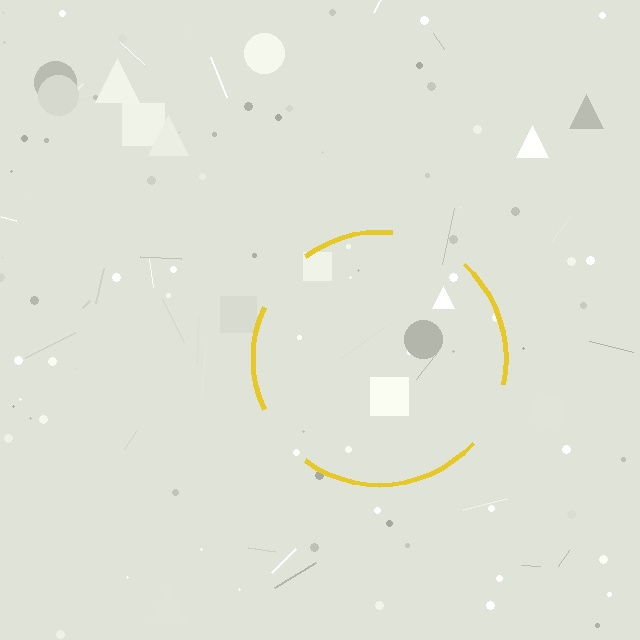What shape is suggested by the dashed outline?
The dashed outline suggests a circle.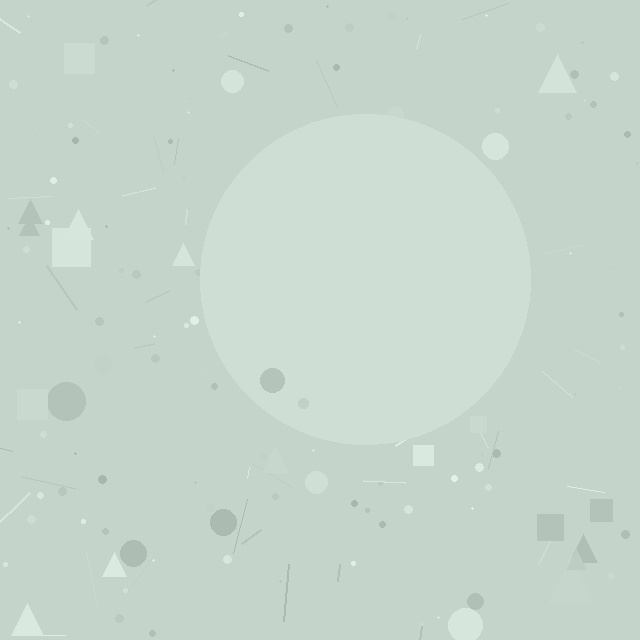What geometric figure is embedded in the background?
A circle is embedded in the background.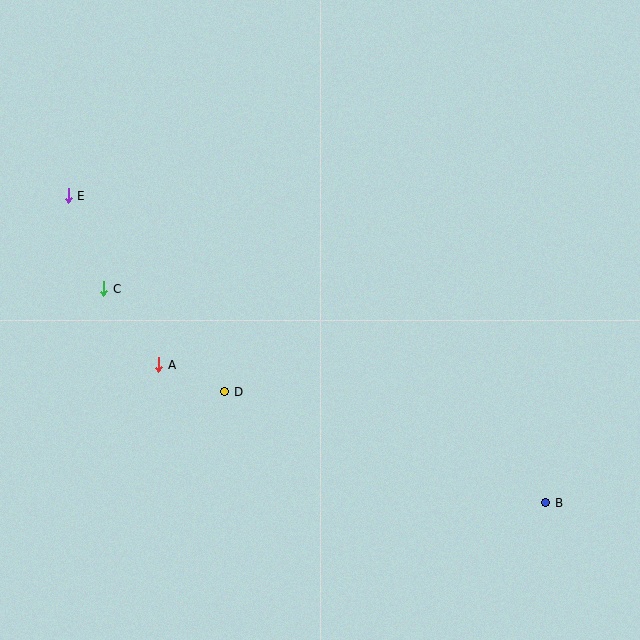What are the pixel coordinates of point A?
Point A is at (159, 365).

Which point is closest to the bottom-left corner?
Point A is closest to the bottom-left corner.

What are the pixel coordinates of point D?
Point D is at (225, 392).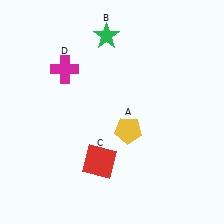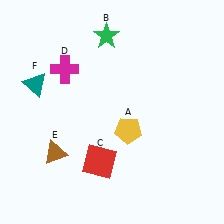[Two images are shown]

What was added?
A brown triangle (E), a teal triangle (F) were added in Image 2.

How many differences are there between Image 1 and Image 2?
There are 2 differences between the two images.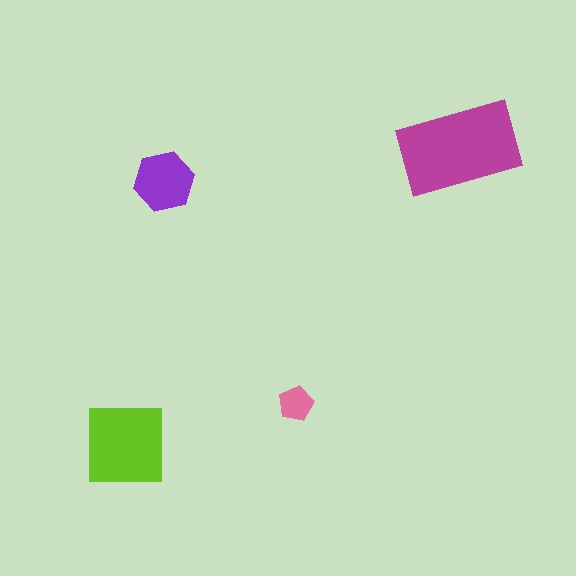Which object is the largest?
The magenta rectangle.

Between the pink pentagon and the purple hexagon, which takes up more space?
The purple hexagon.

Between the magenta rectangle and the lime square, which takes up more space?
The magenta rectangle.